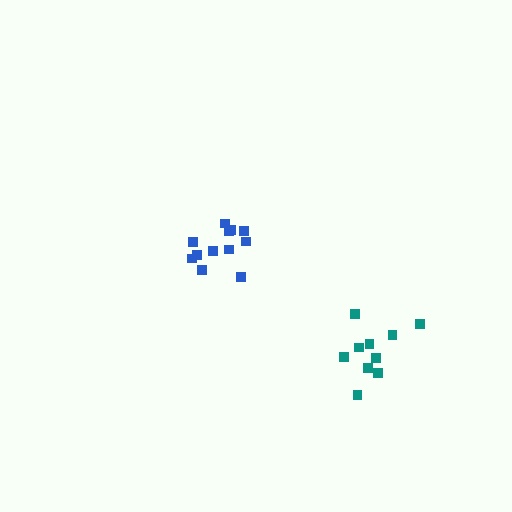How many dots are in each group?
Group 1: 12 dots, Group 2: 10 dots (22 total).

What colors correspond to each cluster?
The clusters are colored: blue, teal.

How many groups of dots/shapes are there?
There are 2 groups.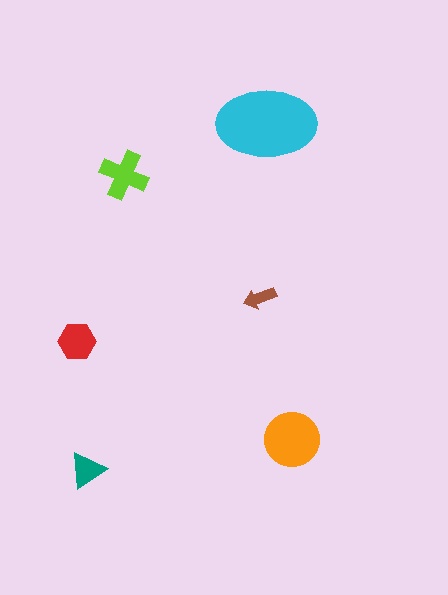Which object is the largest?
The cyan ellipse.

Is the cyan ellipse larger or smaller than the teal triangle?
Larger.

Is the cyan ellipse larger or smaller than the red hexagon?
Larger.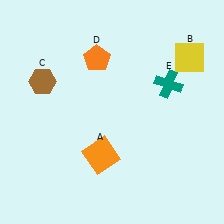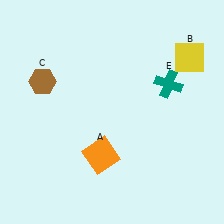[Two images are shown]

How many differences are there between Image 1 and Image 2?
There is 1 difference between the two images.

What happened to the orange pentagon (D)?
The orange pentagon (D) was removed in Image 2. It was in the top-left area of Image 1.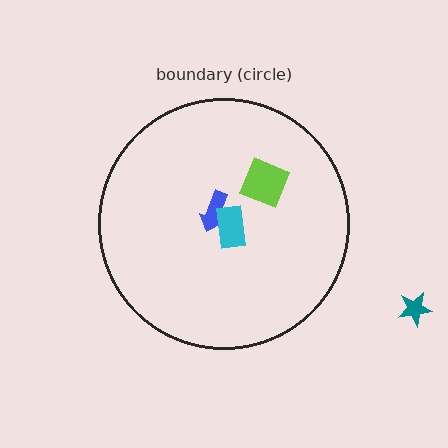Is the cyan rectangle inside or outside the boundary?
Inside.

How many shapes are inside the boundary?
3 inside, 1 outside.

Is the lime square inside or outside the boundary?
Inside.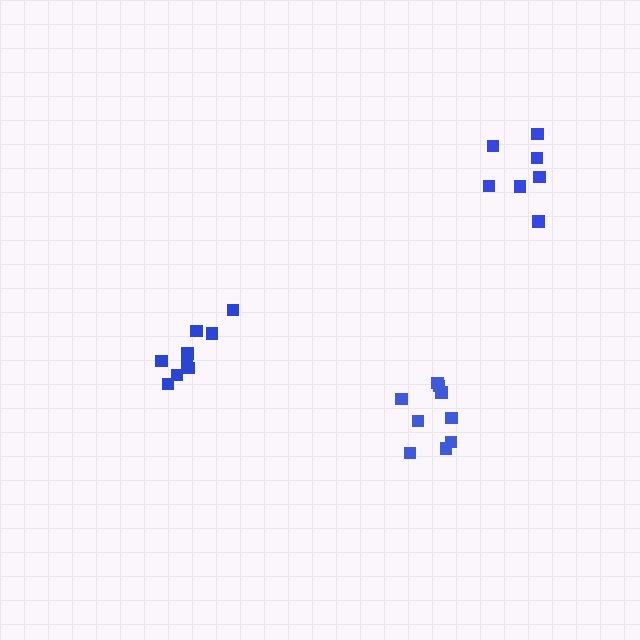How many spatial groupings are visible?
There are 3 spatial groupings.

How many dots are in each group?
Group 1: 9 dots, Group 2: 9 dots, Group 3: 7 dots (25 total).